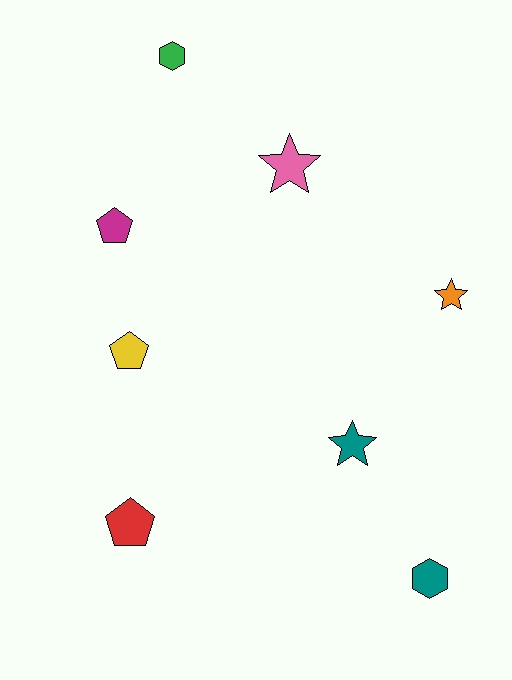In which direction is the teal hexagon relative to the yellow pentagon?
The teal hexagon is to the right of the yellow pentagon.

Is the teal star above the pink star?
No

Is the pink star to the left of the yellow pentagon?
No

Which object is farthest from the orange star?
The red pentagon is farthest from the orange star.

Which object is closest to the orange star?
The teal star is closest to the orange star.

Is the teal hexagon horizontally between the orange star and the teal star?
Yes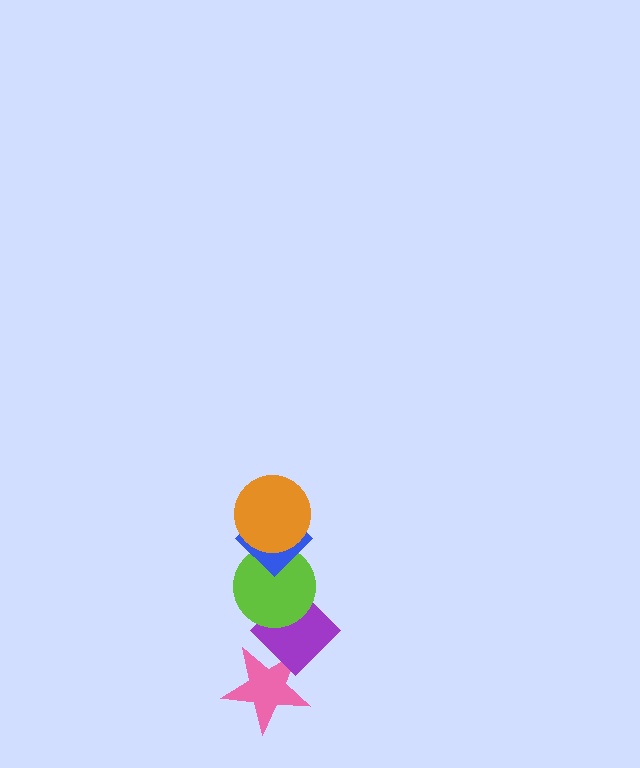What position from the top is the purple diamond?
The purple diamond is 4th from the top.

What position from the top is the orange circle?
The orange circle is 1st from the top.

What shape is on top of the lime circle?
The blue diamond is on top of the lime circle.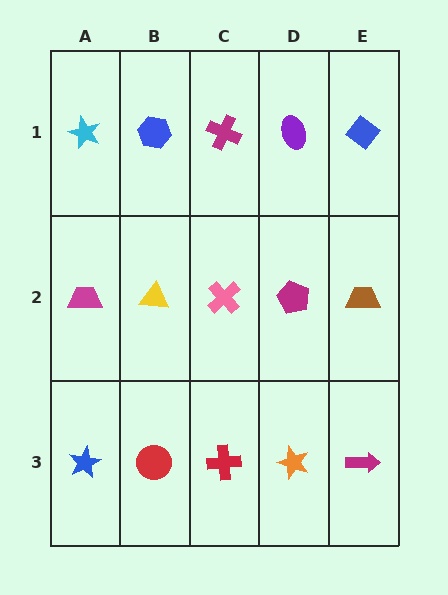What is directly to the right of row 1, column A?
A blue hexagon.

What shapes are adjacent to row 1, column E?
A brown trapezoid (row 2, column E), a purple ellipse (row 1, column D).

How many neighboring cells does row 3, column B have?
3.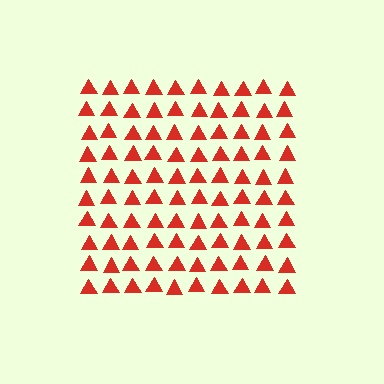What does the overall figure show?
The overall figure shows a square.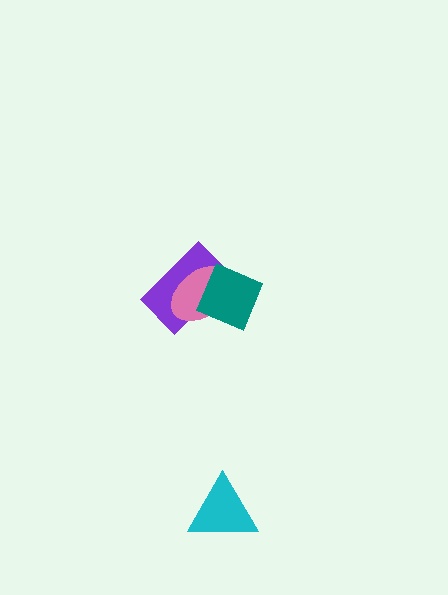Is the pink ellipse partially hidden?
Yes, it is partially covered by another shape.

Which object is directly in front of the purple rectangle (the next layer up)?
The pink ellipse is directly in front of the purple rectangle.